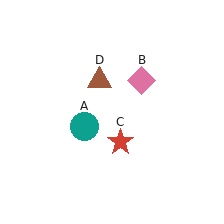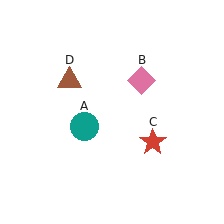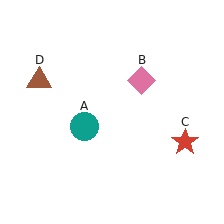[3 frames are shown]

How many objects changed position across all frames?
2 objects changed position: red star (object C), brown triangle (object D).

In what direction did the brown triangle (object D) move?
The brown triangle (object D) moved left.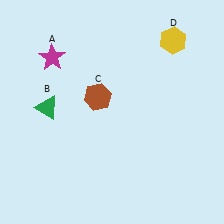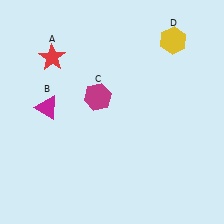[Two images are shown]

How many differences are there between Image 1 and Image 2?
There are 3 differences between the two images.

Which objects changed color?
A changed from magenta to red. B changed from green to magenta. C changed from brown to magenta.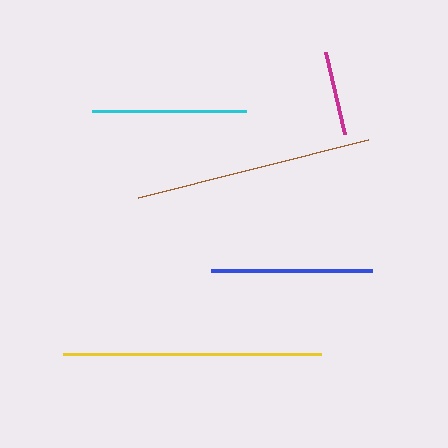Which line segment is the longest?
The yellow line is the longest at approximately 258 pixels.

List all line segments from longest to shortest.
From longest to shortest: yellow, brown, blue, cyan, magenta.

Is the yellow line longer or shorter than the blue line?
The yellow line is longer than the blue line.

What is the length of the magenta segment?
The magenta segment is approximately 84 pixels long.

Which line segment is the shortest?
The magenta line is the shortest at approximately 84 pixels.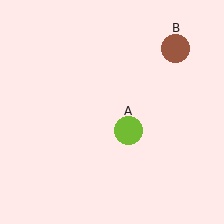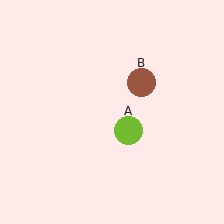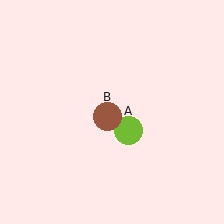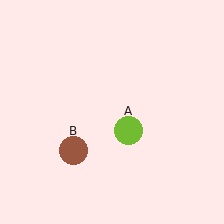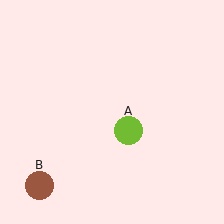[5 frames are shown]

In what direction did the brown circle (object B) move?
The brown circle (object B) moved down and to the left.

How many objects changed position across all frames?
1 object changed position: brown circle (object B).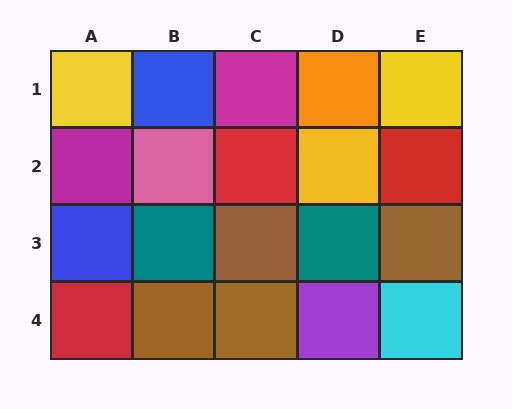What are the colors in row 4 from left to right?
Red, brown, brown, purple, cyan.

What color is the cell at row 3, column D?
Teal.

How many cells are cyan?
1 cell is cyan.